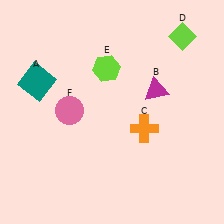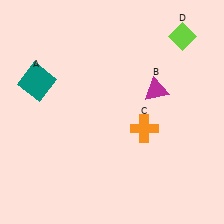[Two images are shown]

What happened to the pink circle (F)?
The pink circle (F) was removed in Image 2. It was in the top-left area of Image 1.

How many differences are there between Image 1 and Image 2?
There are 2 differences between the two images.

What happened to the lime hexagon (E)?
The lime hexagon (E) was removed in Image 2. It was in the top-left area of Image 1.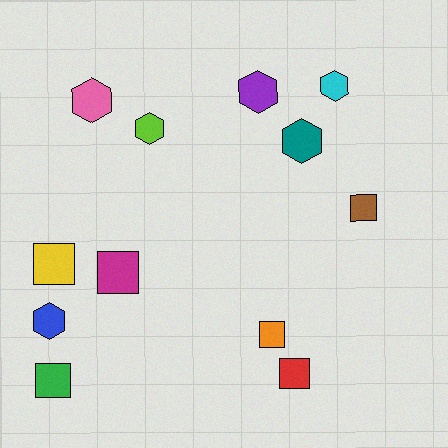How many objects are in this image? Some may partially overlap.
There are 12 objects.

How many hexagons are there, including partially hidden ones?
There are 6 hexagons.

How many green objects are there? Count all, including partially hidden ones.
There is 1 green object.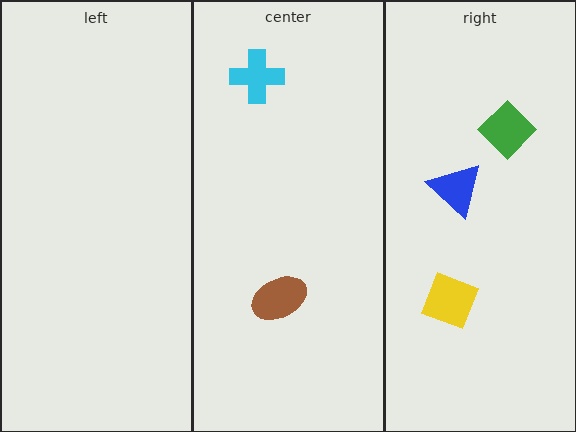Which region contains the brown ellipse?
The center region.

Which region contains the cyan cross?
The center region.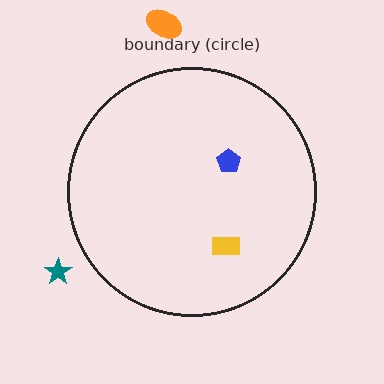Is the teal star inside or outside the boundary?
Outside.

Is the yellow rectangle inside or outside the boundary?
Inside.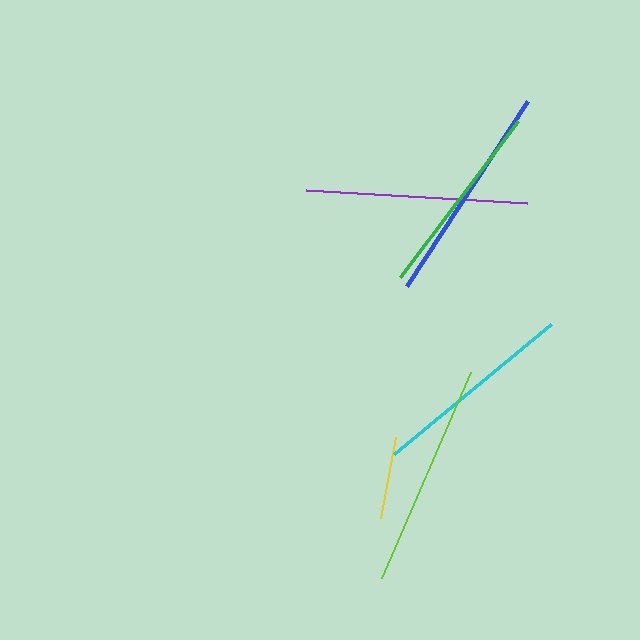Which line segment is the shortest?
The yellow line is the shortest at approximately 82 pixels.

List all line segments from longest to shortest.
From longest to shortest: lime, purple, blue, cyan, green, yellow.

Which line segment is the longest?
The lime line is the longest at approximately 224 pixels.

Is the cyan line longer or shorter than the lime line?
The lime line is longer than the cyan line.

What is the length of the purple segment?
The purple segment is approximately 221 pixels long.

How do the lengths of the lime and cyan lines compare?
The lime and cyan lines are approximately the same length.